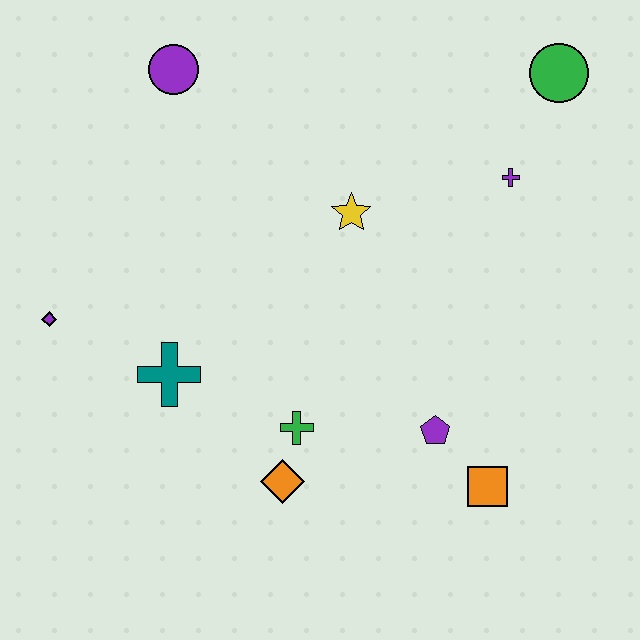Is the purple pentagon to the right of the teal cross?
Yes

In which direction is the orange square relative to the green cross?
The orange square is to the right of the green cross.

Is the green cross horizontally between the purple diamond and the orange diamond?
No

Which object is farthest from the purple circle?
The orange square is farthest from the purple circle.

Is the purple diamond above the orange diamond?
Yes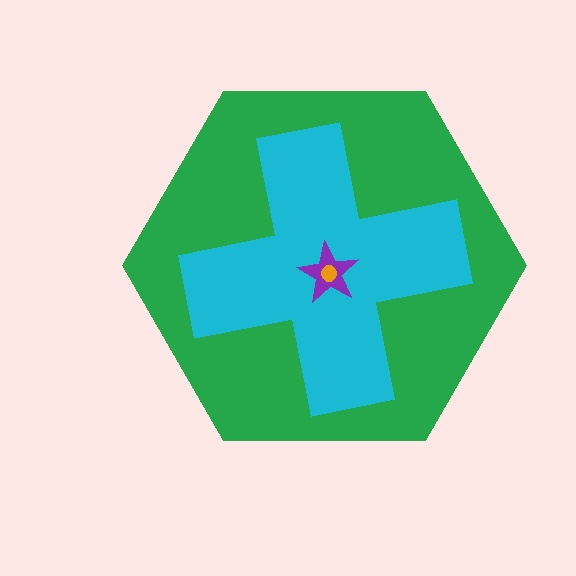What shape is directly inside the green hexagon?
The cyan cross.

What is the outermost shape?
The green hexagon.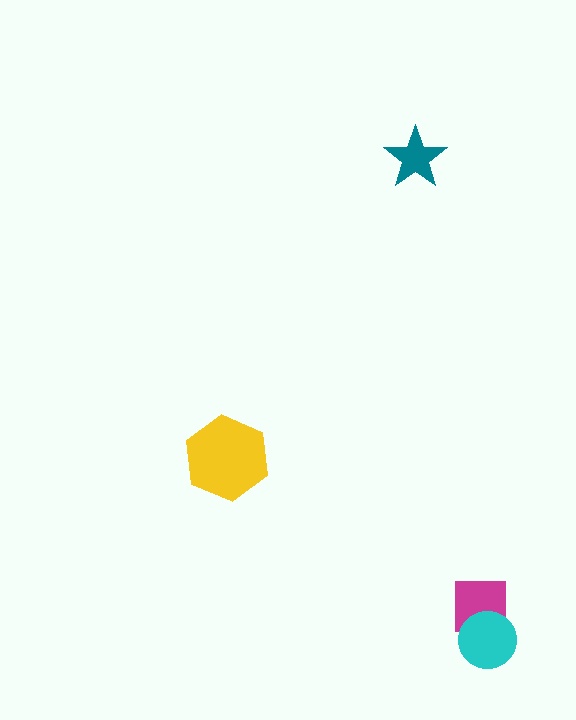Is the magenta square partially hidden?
Yes, it is partially covered by another shape.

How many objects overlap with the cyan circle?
1 object overlaps with the cyan circle.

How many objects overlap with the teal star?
0 objects overlap with the teal star.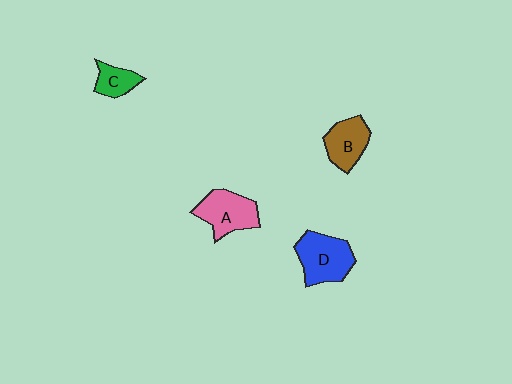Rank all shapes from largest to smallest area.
From largest to smallest: D (blue), A (pink), B (brown), C (green).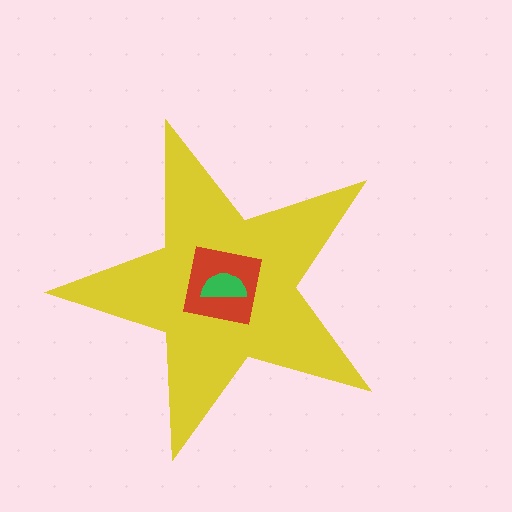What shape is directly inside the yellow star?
The red square.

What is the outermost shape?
The yellow star.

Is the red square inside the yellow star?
Yes.